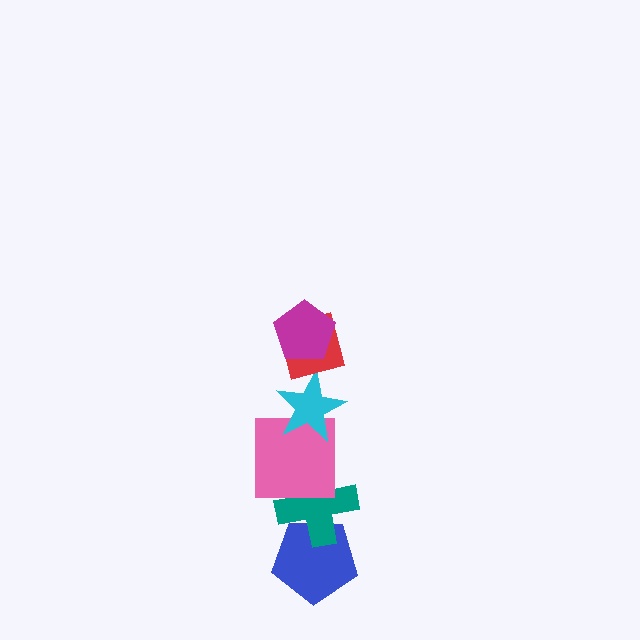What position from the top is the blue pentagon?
The blue pentagon is 6th from the top.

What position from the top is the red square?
The red square is 2nd from the top.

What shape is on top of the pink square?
The cyan star is on top of the pink square.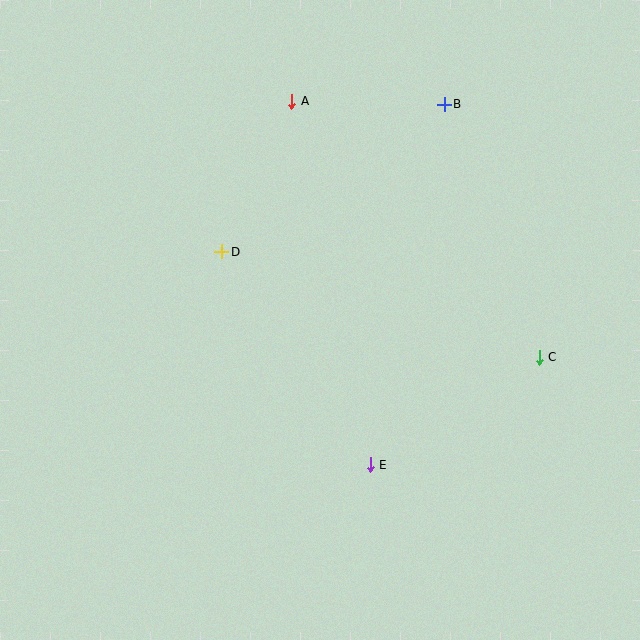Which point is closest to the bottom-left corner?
Point E is closest to the bottom-left corner.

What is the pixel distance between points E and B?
The distance between E and B is 368 pixels.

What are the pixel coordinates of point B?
Point B is at (444, 104).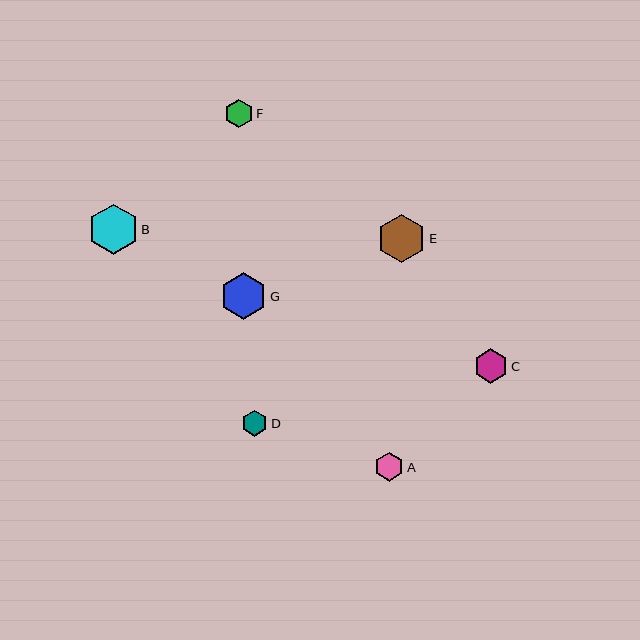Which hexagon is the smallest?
Hexagon D is the smallest with a size of approximately 26 pixels.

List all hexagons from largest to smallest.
From largest to smallest: B, E, G, C, A, F, D.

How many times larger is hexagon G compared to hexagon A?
Hexagon G is approximately 1.6 times the size of hexagon A.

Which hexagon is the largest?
Hexagon B is the largest with a size of approximately 50 pixels.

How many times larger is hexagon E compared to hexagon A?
Hexagon E is approximately 1.7 times the size of hexagon A.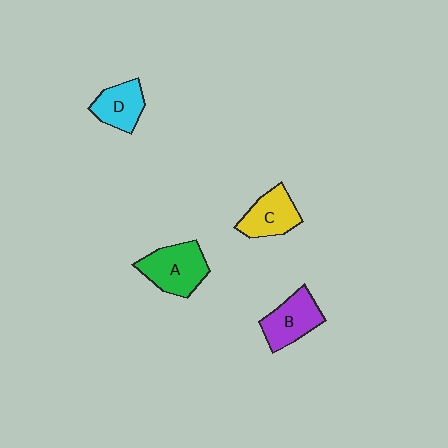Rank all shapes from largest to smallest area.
From largest to smallest: A (green), B (purple), C (yellow), D (cyan).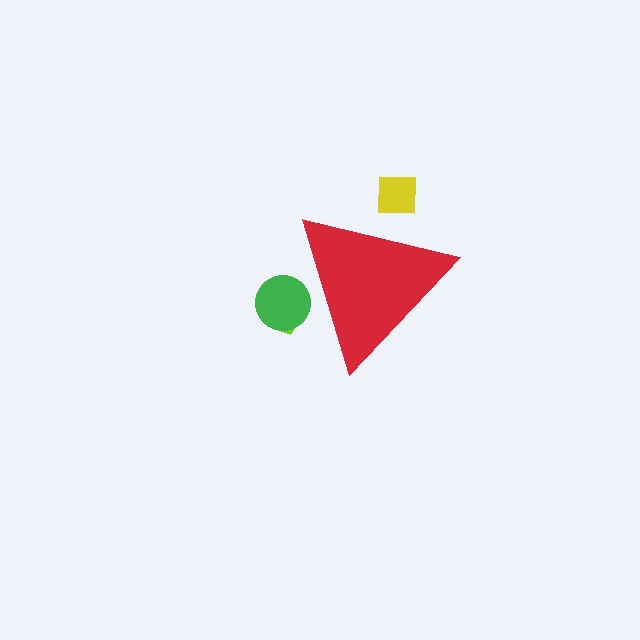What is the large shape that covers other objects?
A red triangle.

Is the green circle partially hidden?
Yes, the green circle is partially hidden behind the red triangle.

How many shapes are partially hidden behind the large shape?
3 shapes are partially hidden.